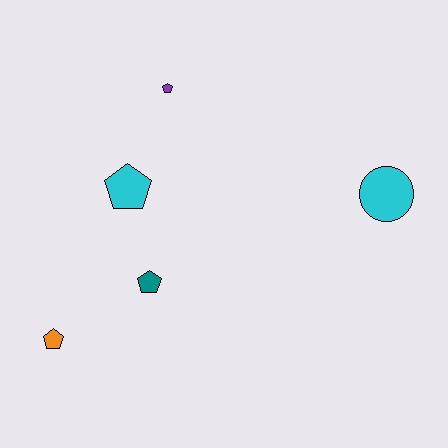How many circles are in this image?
There is 1 circle.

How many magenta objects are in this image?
There are no magenta objects.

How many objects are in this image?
There are 5 objects.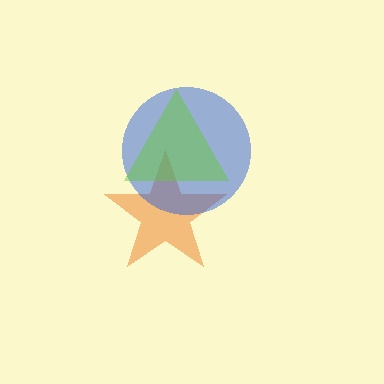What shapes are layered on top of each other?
The layered shapes are: an orange star, a blue circle, a lime triangle.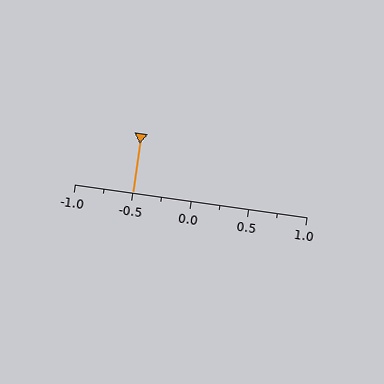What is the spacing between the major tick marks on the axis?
The major ticks are spaced 0.5 apart.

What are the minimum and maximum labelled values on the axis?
The axis runs from -1.0 to 1.0.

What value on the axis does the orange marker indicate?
The marker indicates approximately -0.5.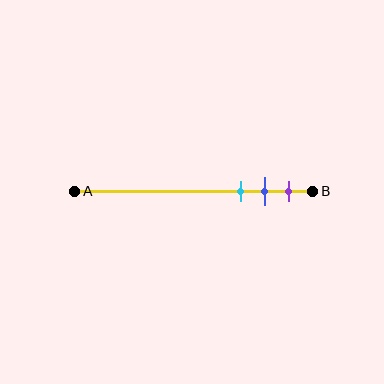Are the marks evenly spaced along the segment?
Yes, the marks are approximately evenly spaced.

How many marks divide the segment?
There are 3 marks dividing the segment.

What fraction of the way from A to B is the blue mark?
The blue mark is approximately 80% (0.8) of the way from A to B.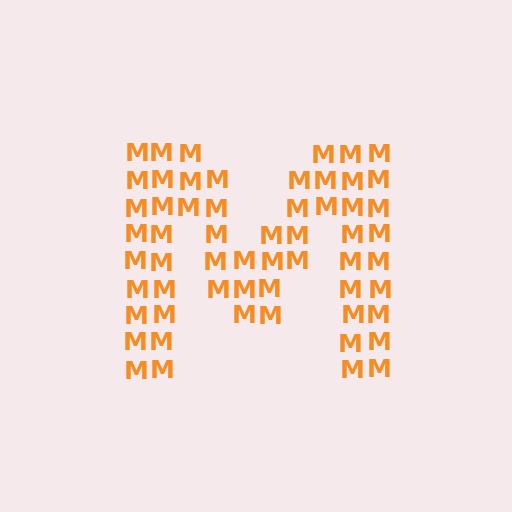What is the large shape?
The large shape is the letter M.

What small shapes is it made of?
It is made of small letter M's.